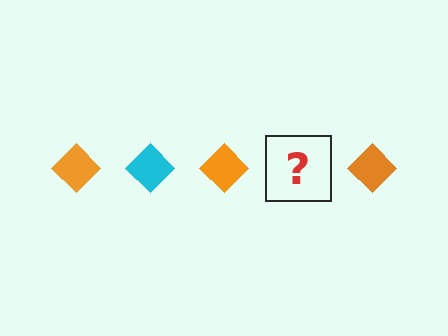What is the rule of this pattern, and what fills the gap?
The rule is that the pattern cycles through orange, cyan diamonds. The gap should be filled with a cyan diamond.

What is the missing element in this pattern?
The missing element is a cyan diamond.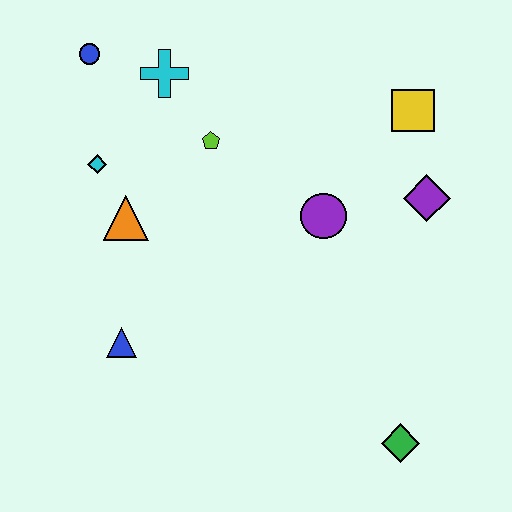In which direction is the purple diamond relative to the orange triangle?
The purple diamond is to the right of the orange triangle.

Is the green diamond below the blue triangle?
Yes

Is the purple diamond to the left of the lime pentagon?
No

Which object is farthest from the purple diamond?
The blue circle is farthest from the purple diamond.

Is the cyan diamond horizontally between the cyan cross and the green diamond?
No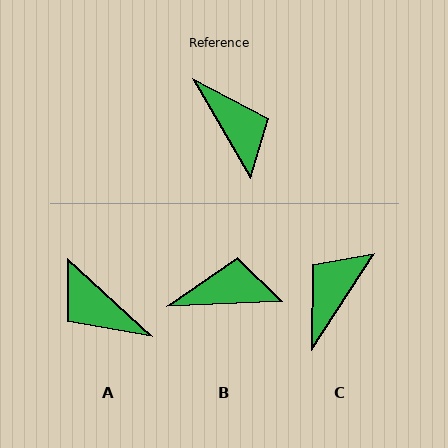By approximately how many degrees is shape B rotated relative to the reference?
Approximately 63 degrees counter-clockwise.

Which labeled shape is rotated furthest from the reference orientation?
A, about 163 degrees away.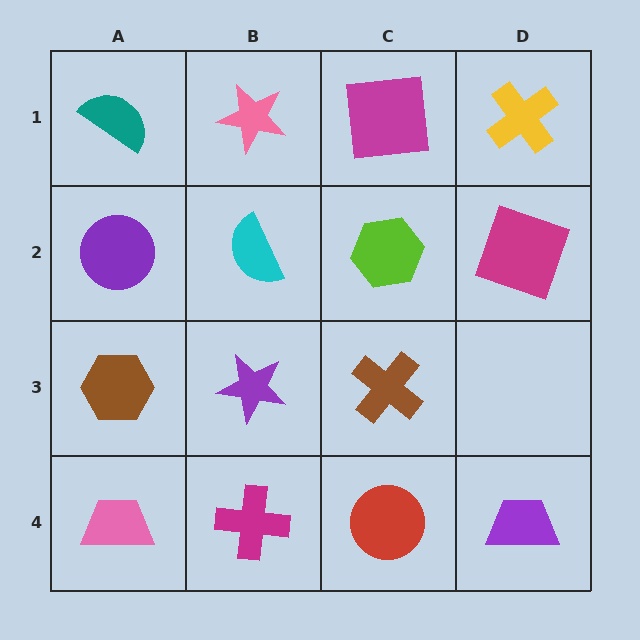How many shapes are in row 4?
4 shapes.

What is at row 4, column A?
A pink trapezoid.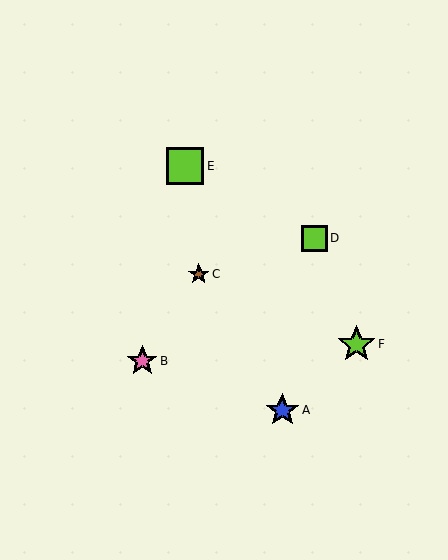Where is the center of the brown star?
The center of the brown star is at (199, 274).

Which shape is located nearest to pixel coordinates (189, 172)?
The lime square (labeled E) at (185, 166) is nearest to that location.